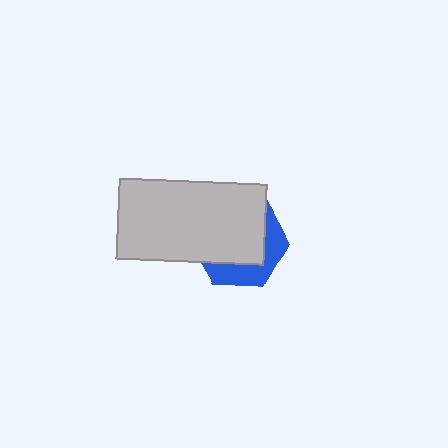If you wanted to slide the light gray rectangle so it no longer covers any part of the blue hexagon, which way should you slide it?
Slide it toward the upper-left — that is the most direct way to separate the two shapes.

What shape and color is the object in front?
The object in front is a light gray rectangle.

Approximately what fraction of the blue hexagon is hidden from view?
Roughly 64% of the blue hexagon is hidden behind the light gray rectangle.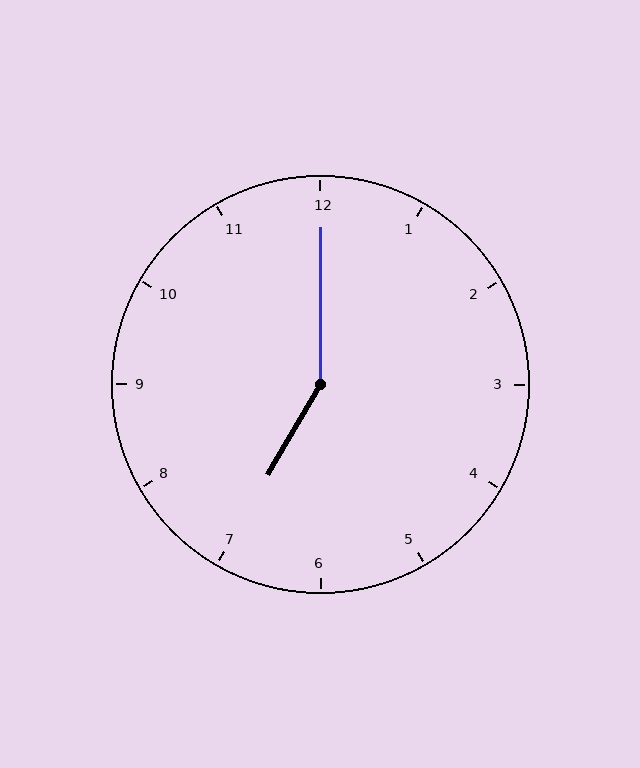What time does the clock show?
7:00.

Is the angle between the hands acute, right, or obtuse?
It is obtuse.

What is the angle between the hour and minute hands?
Approximately 150 degrees.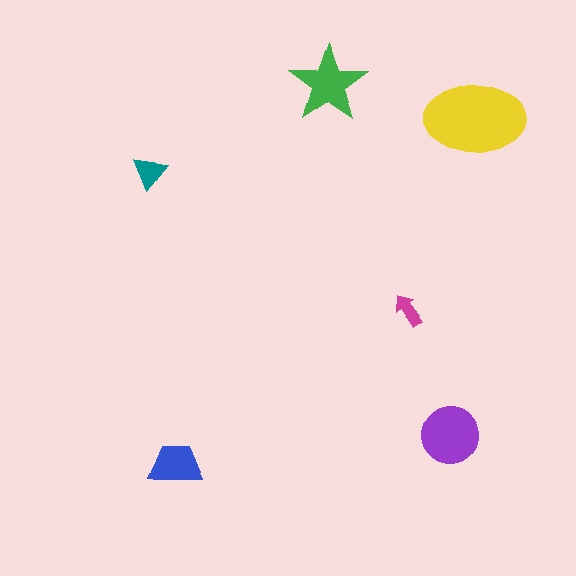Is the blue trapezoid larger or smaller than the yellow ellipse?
Smaller.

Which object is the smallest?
The magenta arrow.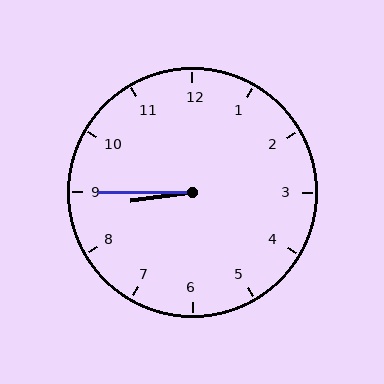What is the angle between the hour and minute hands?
Approximately 8 degrees.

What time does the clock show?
8:45.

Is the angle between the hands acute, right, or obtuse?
It is acute.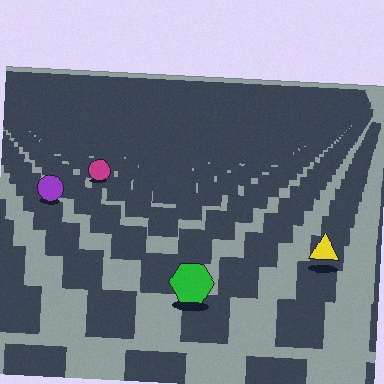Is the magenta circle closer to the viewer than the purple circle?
No. The purple circle is closer — you can tell from the texture gradient: the ground texture is coarser near it.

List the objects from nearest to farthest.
From nearest to farthest: the green hexagon, the yellow triangle, the purple circle, the magenta circle.